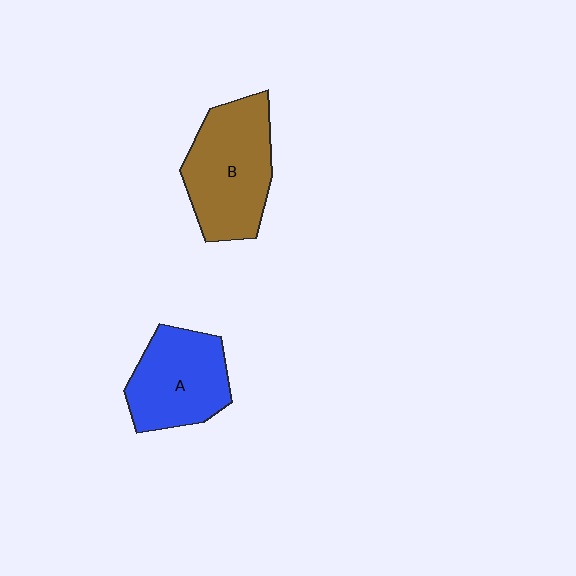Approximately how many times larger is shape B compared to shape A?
Approximately 1.2 times.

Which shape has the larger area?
Shape B (brown).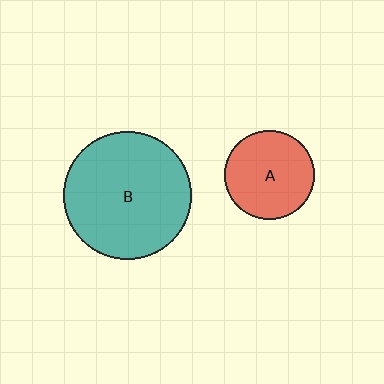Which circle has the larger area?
Circle B (teal).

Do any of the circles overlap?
No, none of the circles overlap.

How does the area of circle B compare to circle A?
Approximately 2.0 times.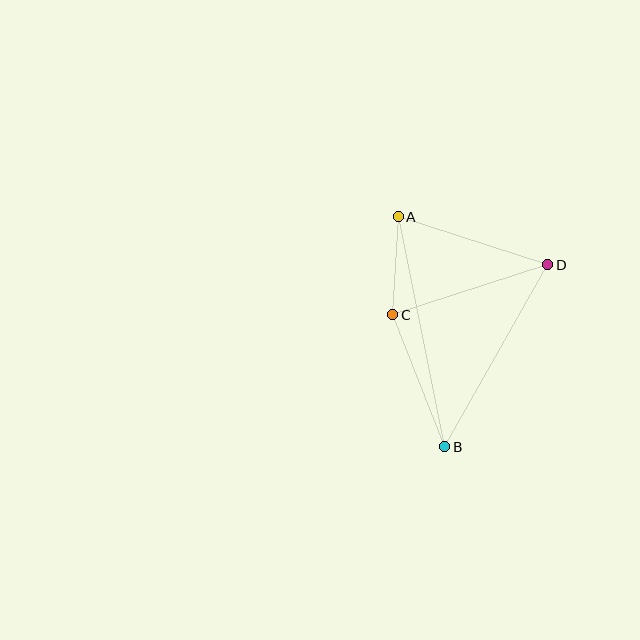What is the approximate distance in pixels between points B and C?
The distance between B and C is approximately 142 pixels.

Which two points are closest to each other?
Points A and C are closest to each other.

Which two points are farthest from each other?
Points A and B are farthest from each other.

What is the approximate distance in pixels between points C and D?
The distance between C and D is approximately 163 pixels.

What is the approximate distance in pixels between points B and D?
The distance between B and D is approximately 209 pixels.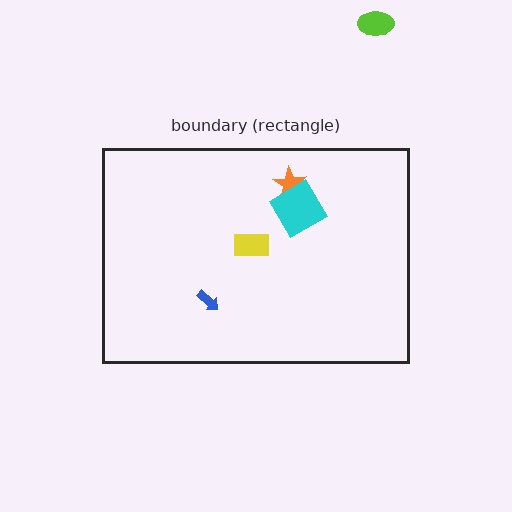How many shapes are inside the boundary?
4 inside, 1 outside.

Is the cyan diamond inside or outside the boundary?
Inside.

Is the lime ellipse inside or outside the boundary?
Outside.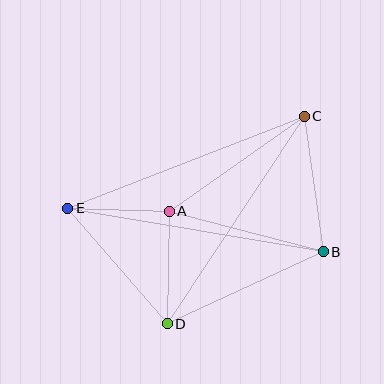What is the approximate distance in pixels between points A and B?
The distance between A and B is approximately 159 pixels.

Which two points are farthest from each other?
Points B and E are farthest from each other.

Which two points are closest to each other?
Points A and E are closest to each other.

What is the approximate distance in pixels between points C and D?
The distance between C and D is approximately 248 pixels.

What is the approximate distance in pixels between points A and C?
The distance between A and C is approximately 165 pixels.